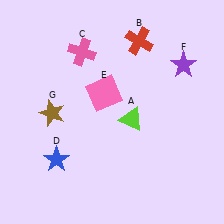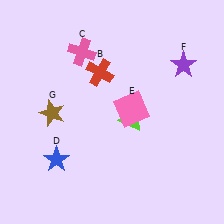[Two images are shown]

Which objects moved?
The objects that moved are: the red cross (B), the pink square (E).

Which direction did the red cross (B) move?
The red cross (B) moved left.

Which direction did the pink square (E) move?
The pink square (E) moved right.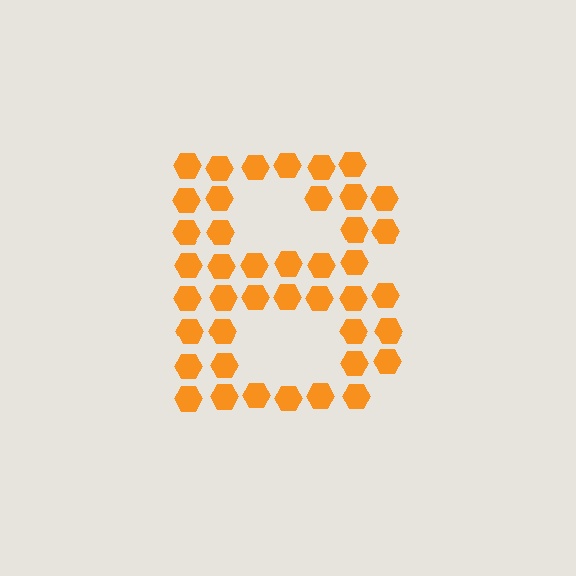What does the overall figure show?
The overall figure shows the letter B.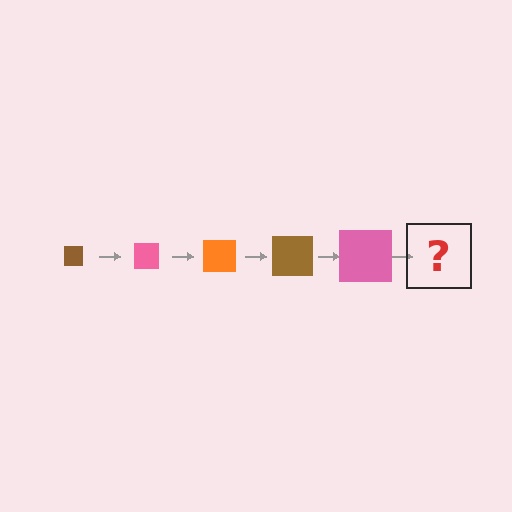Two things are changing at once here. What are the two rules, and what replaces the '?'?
The two rules are that the square grows larger each step and the color cycles through brown, pink, and orange. The '?' should be an orange square, larger than the previous one.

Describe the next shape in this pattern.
It should be an orange square, larger than the previous one.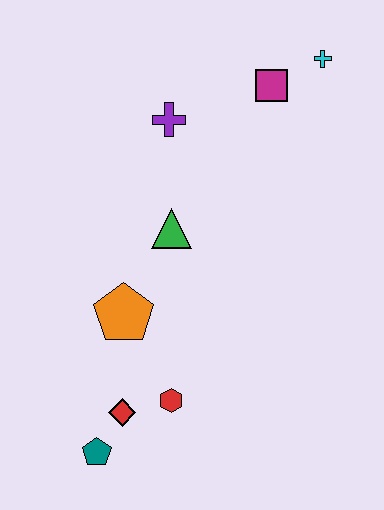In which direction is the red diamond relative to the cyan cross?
The red diamond is below the cyan cross.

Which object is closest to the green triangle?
The orange pentagon is closest to the green triangle.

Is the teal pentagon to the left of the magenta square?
Yes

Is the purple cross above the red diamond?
Yes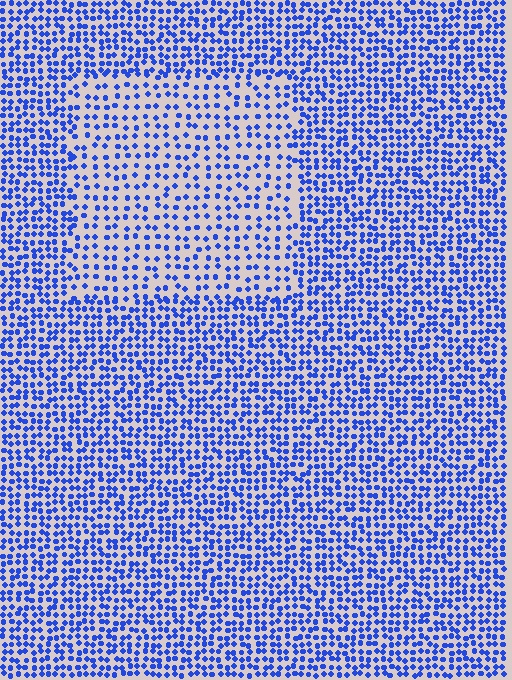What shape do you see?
I see a rectangle.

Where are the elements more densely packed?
The elements are more densely packed outside the rectangle boundary.